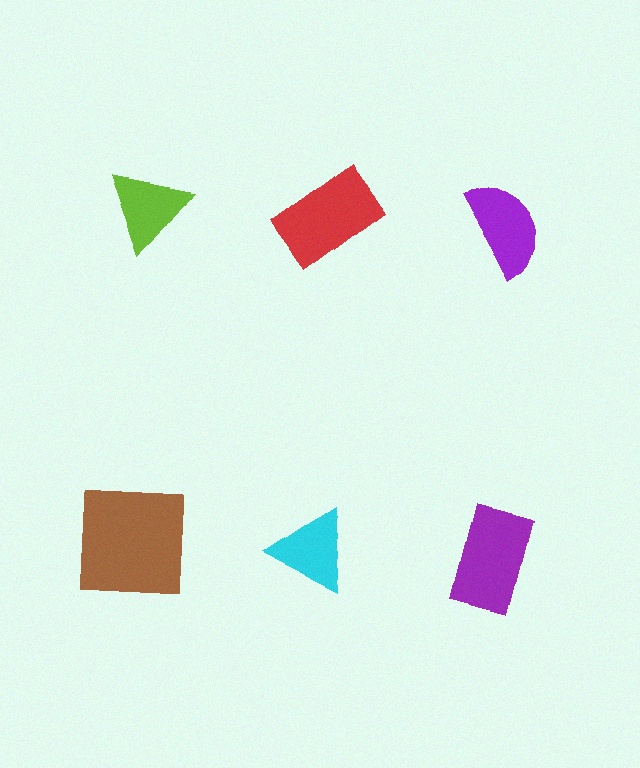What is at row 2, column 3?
A purple rectangle.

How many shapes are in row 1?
3 shapes.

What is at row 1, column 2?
A red rectangle.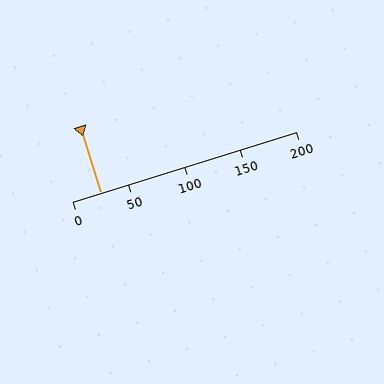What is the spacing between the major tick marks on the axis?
The major ticks are spaced 50 apart.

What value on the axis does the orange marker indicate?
The marker indicates approximately 25.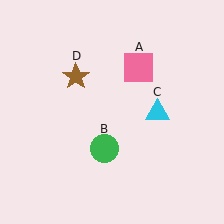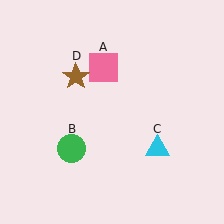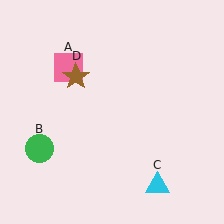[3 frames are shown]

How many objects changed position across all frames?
3 objects changed position: pink square (object A), green circle (object B), cyan triangle (object C).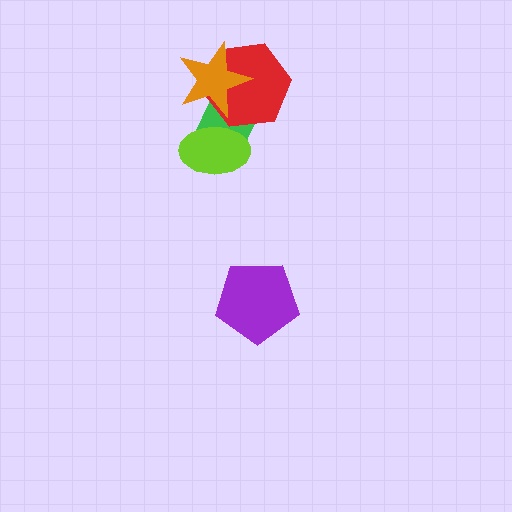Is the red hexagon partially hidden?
Yes, it is partially covered by another shape.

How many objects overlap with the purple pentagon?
0 objects overlap with the purple pentagon.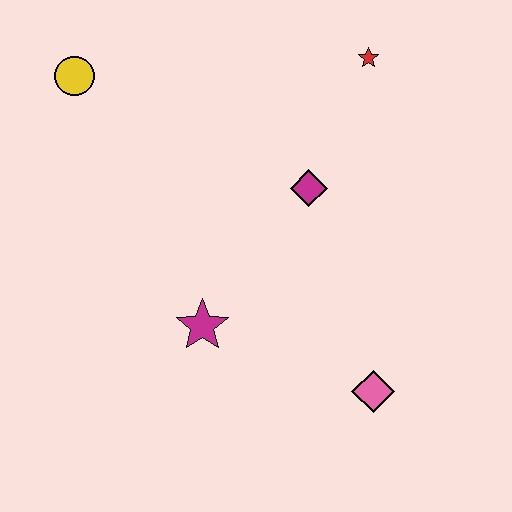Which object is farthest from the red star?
The pink diamond is farthest from the red star.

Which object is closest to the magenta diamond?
The red star is closest to the magenta diamond.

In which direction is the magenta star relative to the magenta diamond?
The magenta star is below the magenta diamond.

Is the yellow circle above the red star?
No